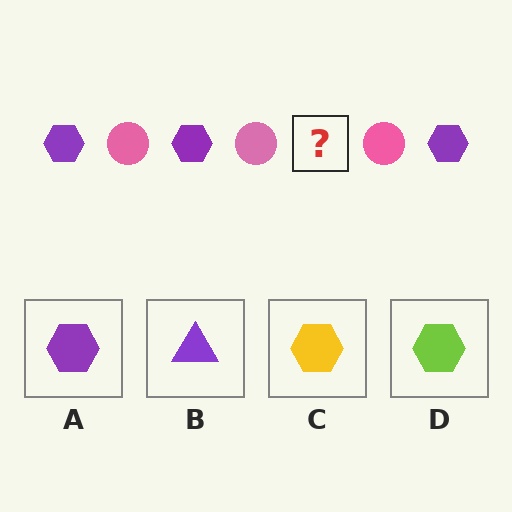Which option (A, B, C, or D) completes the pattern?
A.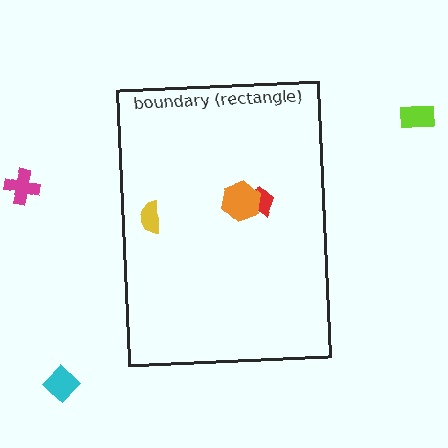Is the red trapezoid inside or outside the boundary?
Inside.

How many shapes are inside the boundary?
3 inside, 3 outside.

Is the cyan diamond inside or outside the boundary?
Outside.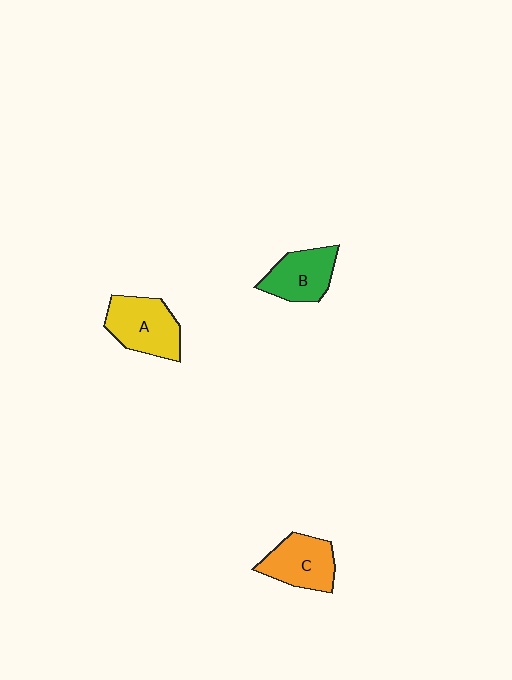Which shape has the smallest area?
Shape B (green).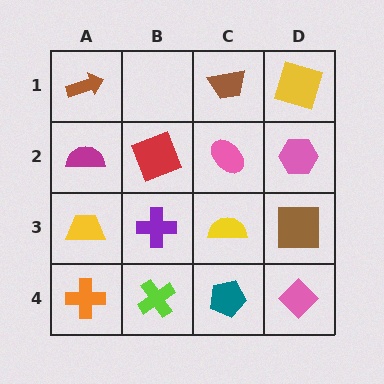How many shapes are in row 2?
4 shapes.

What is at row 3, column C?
A yellow semicircle.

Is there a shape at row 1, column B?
No, that cell is empty.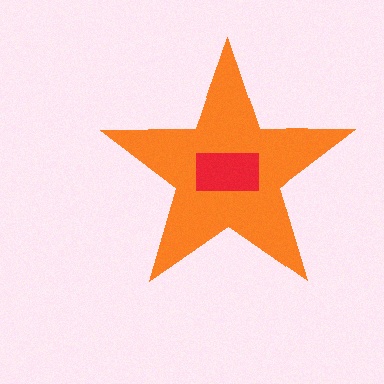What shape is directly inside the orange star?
The red rectangle.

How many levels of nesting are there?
2.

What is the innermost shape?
The red rectangle.